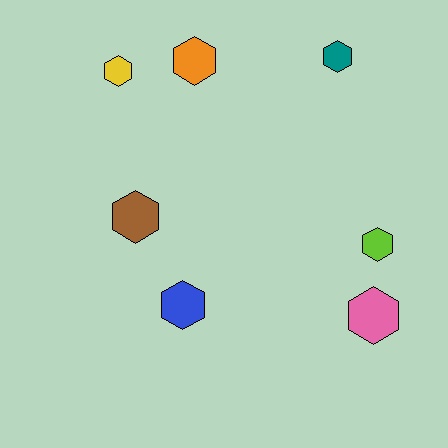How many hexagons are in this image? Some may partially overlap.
There are 7 hexagons.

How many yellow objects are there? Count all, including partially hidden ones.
There is 1 yellow object.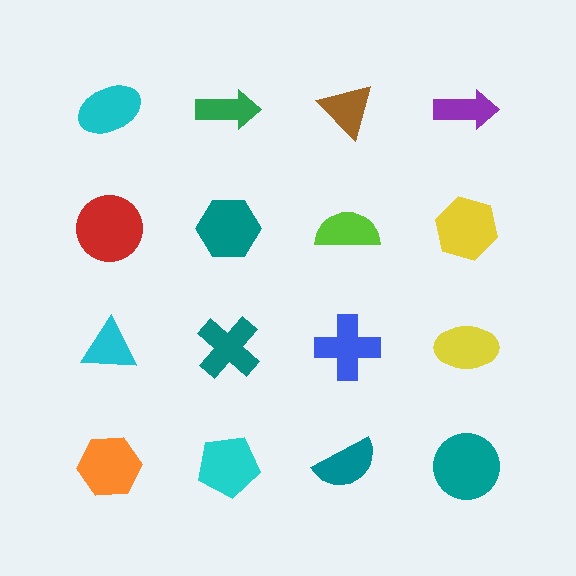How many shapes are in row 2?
4 shapes.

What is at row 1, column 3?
A brown triangle.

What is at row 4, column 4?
A teal circle.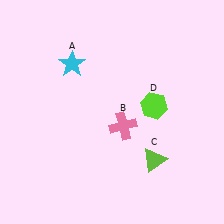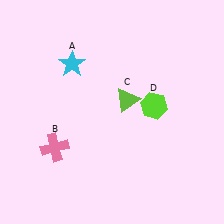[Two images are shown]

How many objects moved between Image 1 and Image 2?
2 objects moved between the two images.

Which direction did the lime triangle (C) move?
The lime triangle (C) moved up.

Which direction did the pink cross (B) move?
The pink cross (B) moved left.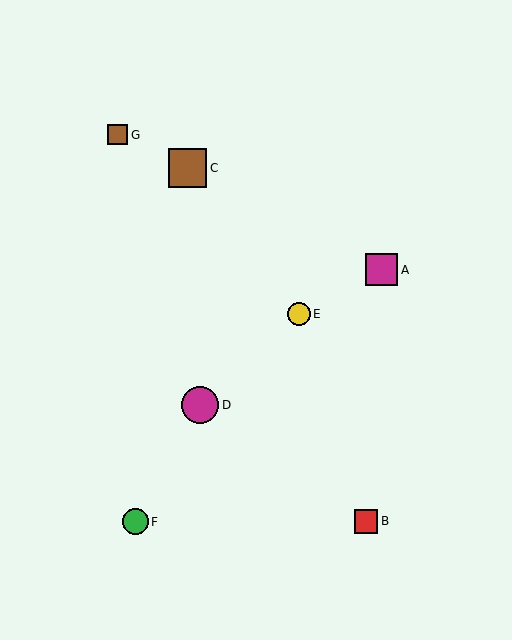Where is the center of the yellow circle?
The center of the yellow circle is at (299, 314).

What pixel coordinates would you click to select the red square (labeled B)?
Click at (366, 521) to select the red square B.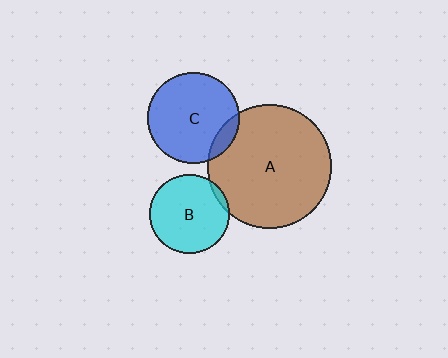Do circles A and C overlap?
Yes.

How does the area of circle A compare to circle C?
Approximately 1.8 times.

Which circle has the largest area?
Circle A (brown).